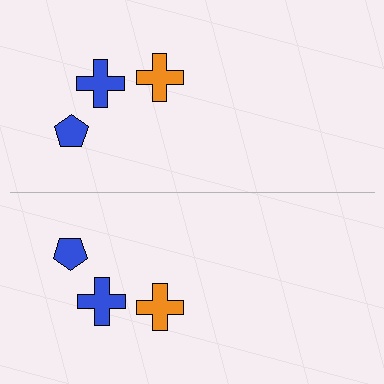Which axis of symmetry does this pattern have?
The pattern has a horizontal axis of symmetry running through the center of the image.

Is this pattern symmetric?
Yes, this pattern has bilateral (reflection) symmetry.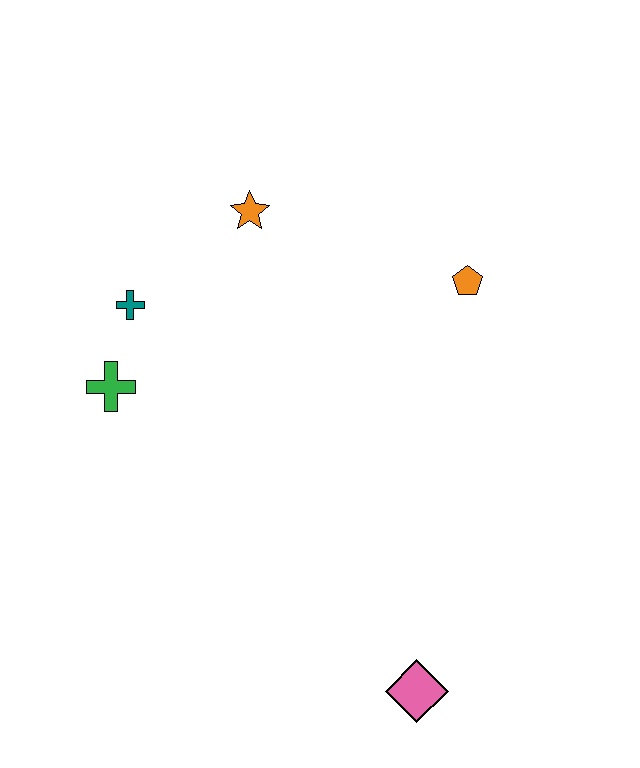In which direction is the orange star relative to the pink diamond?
The orange star is above the pink diamond.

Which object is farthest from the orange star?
The pink diamond is farthest from the orange star.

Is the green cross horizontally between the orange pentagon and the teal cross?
No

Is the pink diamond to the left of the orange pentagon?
Yes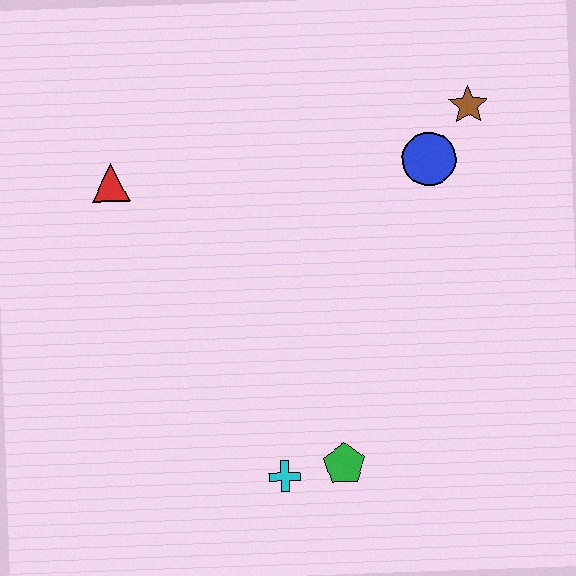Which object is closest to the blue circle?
The brown star is closest to the blue circle.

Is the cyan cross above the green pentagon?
No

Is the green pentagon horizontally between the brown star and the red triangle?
Yes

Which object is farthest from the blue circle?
The cyan cross is farthest from the blue circle.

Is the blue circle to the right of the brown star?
No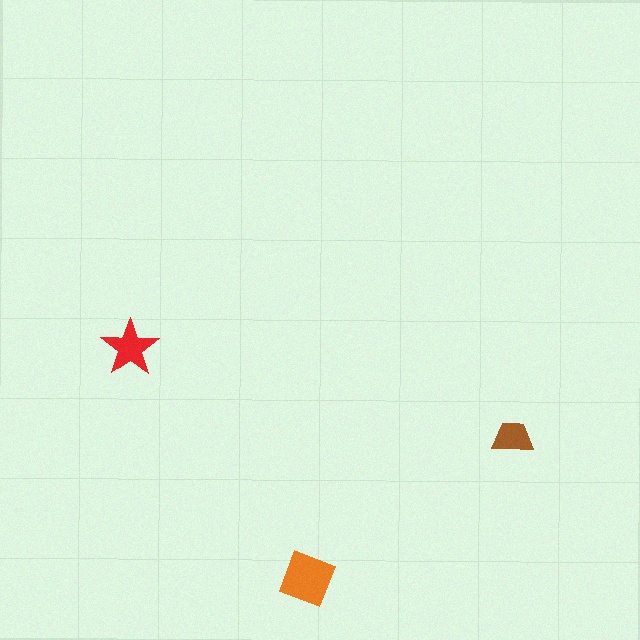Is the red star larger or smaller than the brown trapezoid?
Larger.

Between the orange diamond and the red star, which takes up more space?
The orange diamond.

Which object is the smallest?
The brown trapezoid.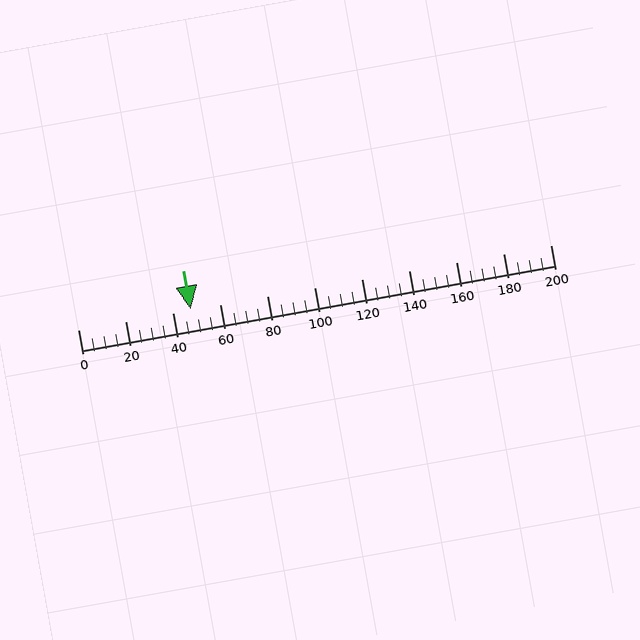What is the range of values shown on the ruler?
The ruler shows values from 0 to 200.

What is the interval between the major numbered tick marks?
The major tick marks are spaced 20 units apart.